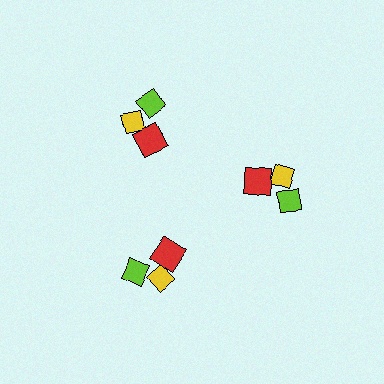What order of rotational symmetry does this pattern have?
This pattern has 3-fold rotational symmetry.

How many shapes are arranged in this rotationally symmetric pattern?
There are 9 shapes, arranged in 3 groups of 3.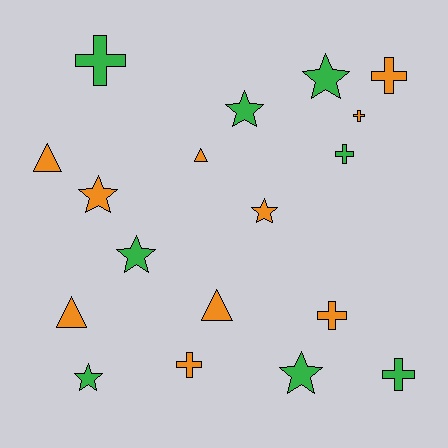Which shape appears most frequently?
Star, with 7 objects.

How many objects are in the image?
There are 18 objects.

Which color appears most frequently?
Orange, with 10 objects.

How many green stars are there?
There are 5 green stars.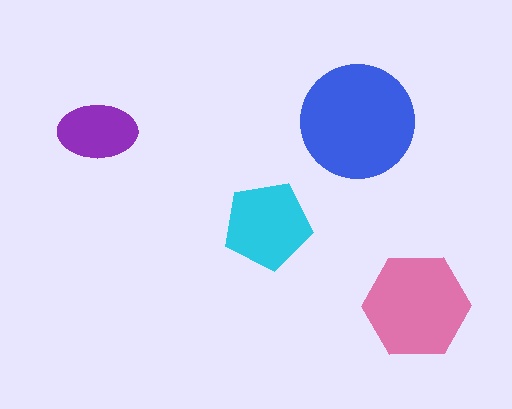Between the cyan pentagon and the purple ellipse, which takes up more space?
The cyan pentagon.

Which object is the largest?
The blue circle.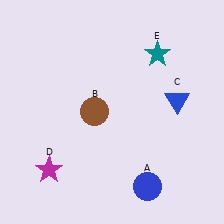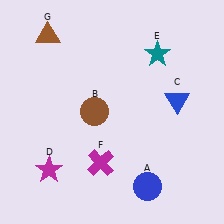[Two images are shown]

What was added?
A magenta cross (F), a brown triangle (G) were added in Image 2.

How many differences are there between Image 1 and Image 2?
There are 2 differences between the two images.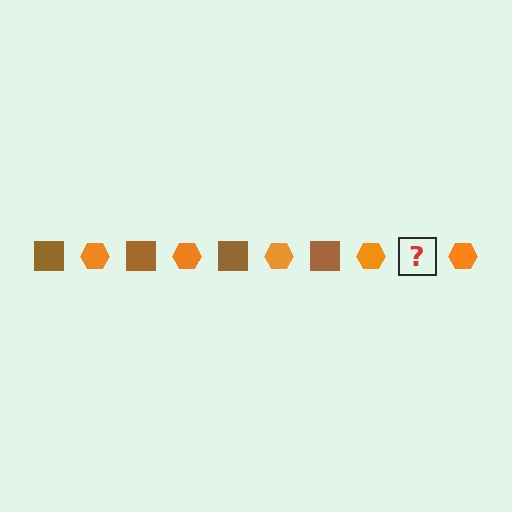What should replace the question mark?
The question mark should be replaced with a brown square.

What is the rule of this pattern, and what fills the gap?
The rule is that the pattern alternates between brown square and orange hexagon. The gap should be filled with a brown square.